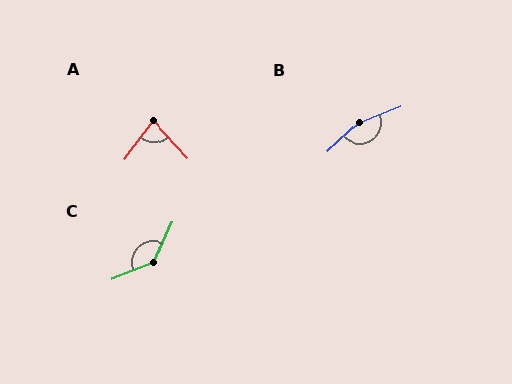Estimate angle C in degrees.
Approximately 135 degrees.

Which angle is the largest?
B, at approximately 158 degrees.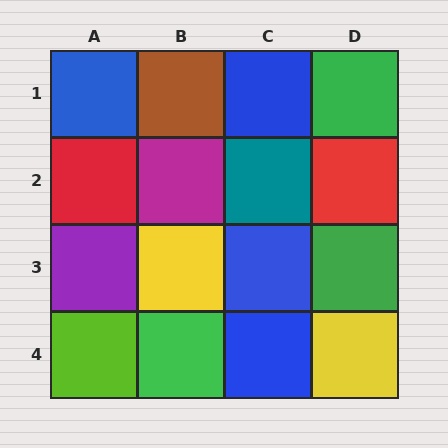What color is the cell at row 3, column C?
Blue.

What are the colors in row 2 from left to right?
Red, magenta, teal, red.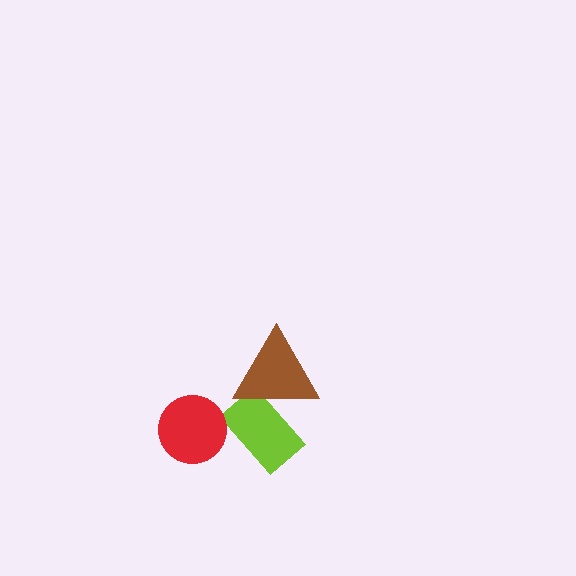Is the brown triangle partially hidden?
No, no other shape covers it.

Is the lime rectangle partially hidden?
Yes, it is partially covered by another shape.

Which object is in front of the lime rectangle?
The brown triangle is in front of the lime rectangle.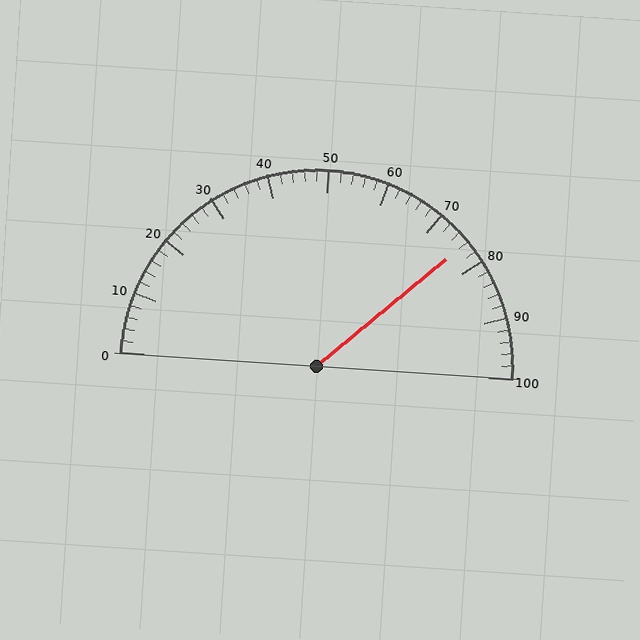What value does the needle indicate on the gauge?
The needle indicates approximately 76.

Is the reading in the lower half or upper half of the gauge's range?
The reading is in the upper half of the range (0 to 100).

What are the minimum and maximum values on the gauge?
The gauge ranges from 0 to 100.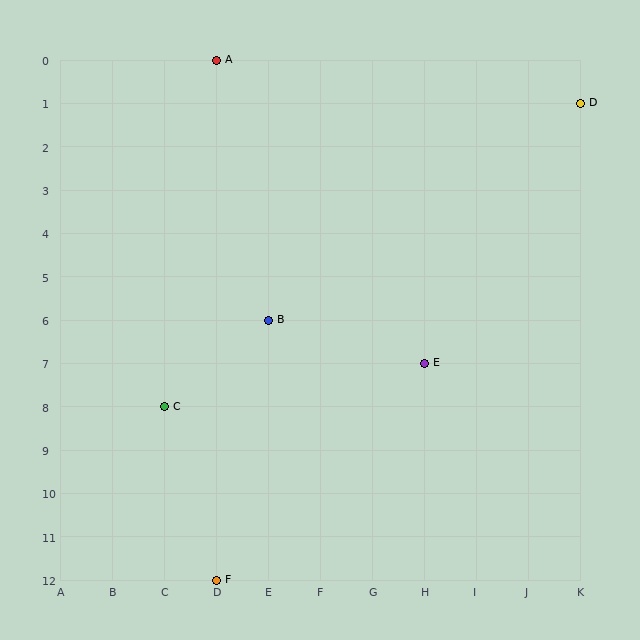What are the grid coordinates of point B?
Point B is at grid coordinates (E, 6).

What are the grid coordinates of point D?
Point D is at grid coordinates (K, 1).